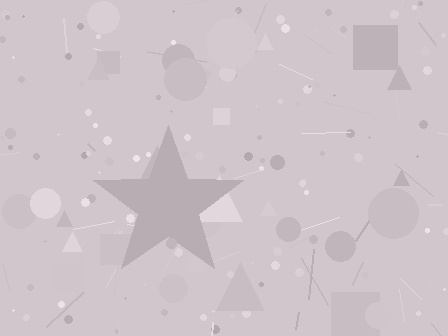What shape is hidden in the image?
A star is hidden in the image.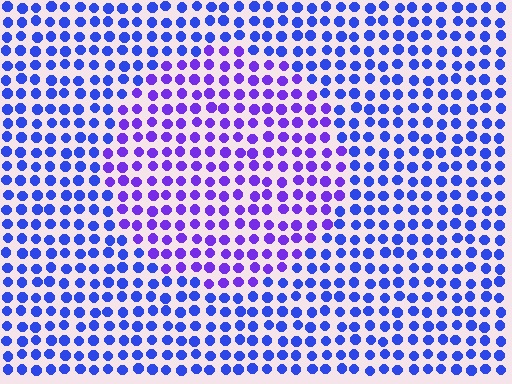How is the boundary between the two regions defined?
The boundary is defined purely by a slight shift in hue (about 32 degrees). Spacing, size, and orientation are identical on both sides.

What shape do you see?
I see a circle.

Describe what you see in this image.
The image is filled with small blue elements in a uniform arrangement. A circle-shaped region is visible where the elements are tinted to a slightly different hue, forming a subtle color boundary.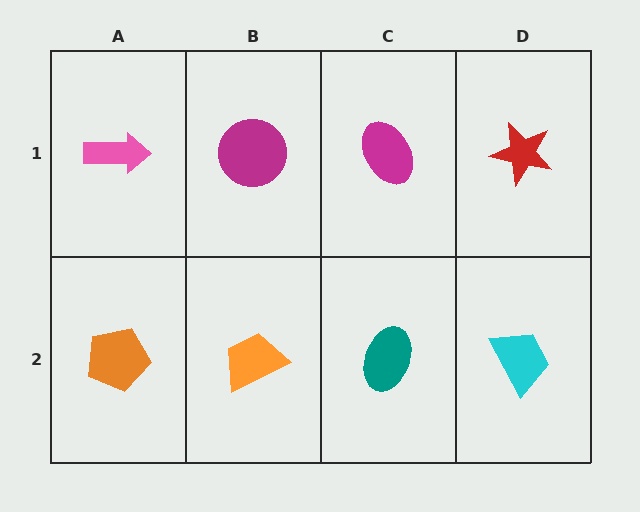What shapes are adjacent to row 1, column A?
An orange pentagon (row 2, column A), a magenta circle (row 1, column B).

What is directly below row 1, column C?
A teal ellipse.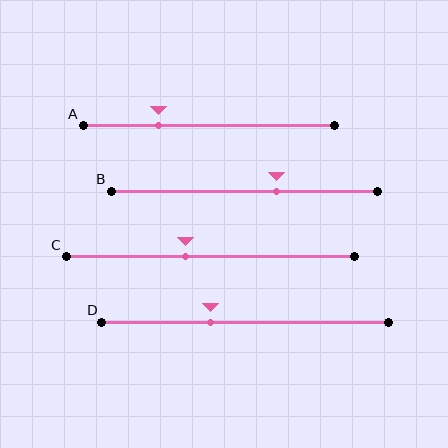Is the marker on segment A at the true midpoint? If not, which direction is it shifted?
No, the marker on segment A is shifted to the left by about 20% of the segment length.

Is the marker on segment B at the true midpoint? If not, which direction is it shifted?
No, the marker on segment B is shifted to the right by about 12% of the segment length.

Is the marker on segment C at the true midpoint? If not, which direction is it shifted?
No, the marker on segment C is shifted to the left by about 9% of the segment length.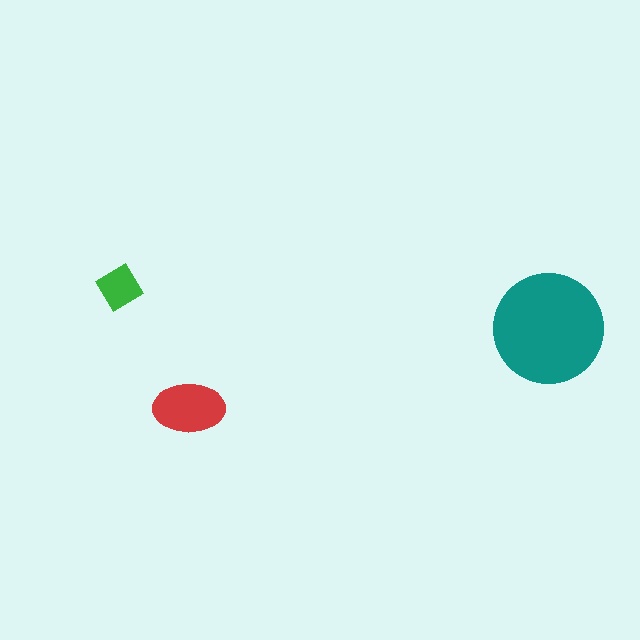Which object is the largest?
The teal circle.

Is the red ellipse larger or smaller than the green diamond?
Larger.